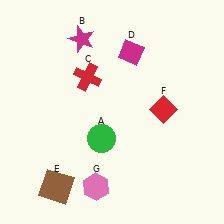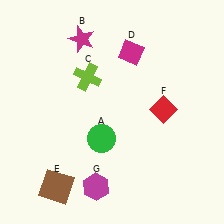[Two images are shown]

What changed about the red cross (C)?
In Image 1, C is red. In Image 2, it changed to lime.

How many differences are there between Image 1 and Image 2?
There are 2 differences between the two images.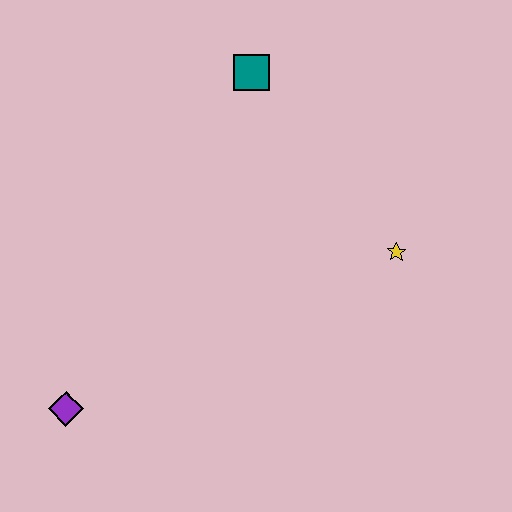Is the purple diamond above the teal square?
No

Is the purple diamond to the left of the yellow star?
Yes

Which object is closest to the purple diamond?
The yellow star is closest to the purple diamond.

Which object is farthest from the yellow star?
The purple diamond is farthest from the yellow star.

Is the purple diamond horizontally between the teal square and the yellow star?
No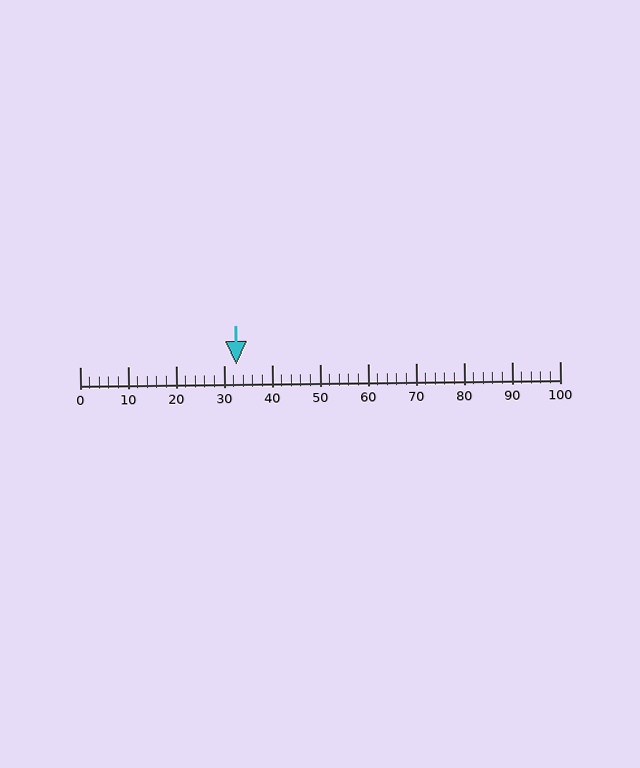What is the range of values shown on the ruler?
The ruler shows values from 0 to 100.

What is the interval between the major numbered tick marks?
The major tick marks are spaced 10 units apart.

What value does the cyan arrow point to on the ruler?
The cyan arrow points to approximately 33.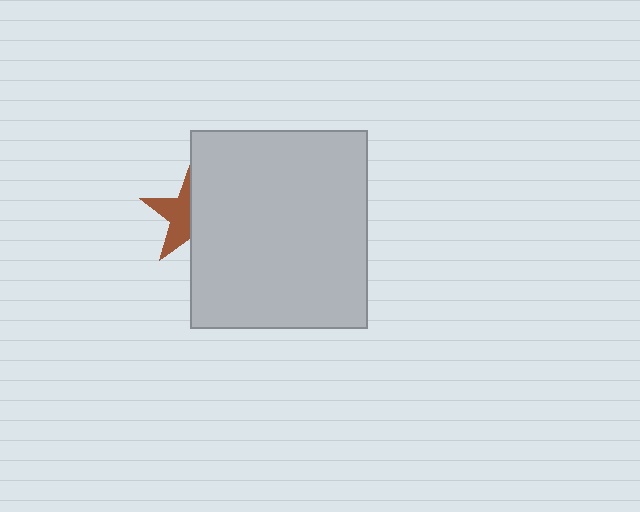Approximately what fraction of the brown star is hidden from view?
Roughly 54% of the brown star is hidden behind the light gray rectangle.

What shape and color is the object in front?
The object in front is a light gray rectangle.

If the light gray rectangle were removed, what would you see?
You would see the complete brown star.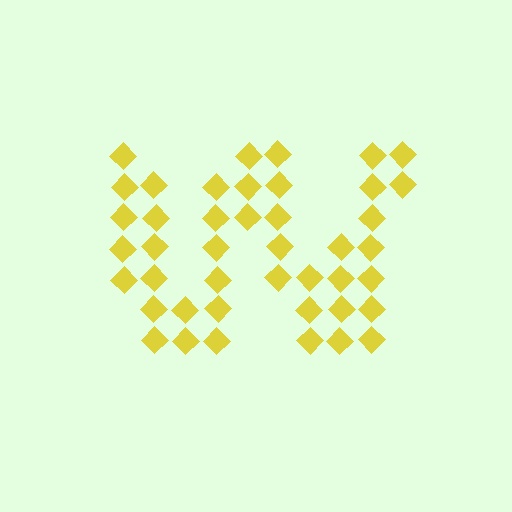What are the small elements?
The small elements are diamonds.